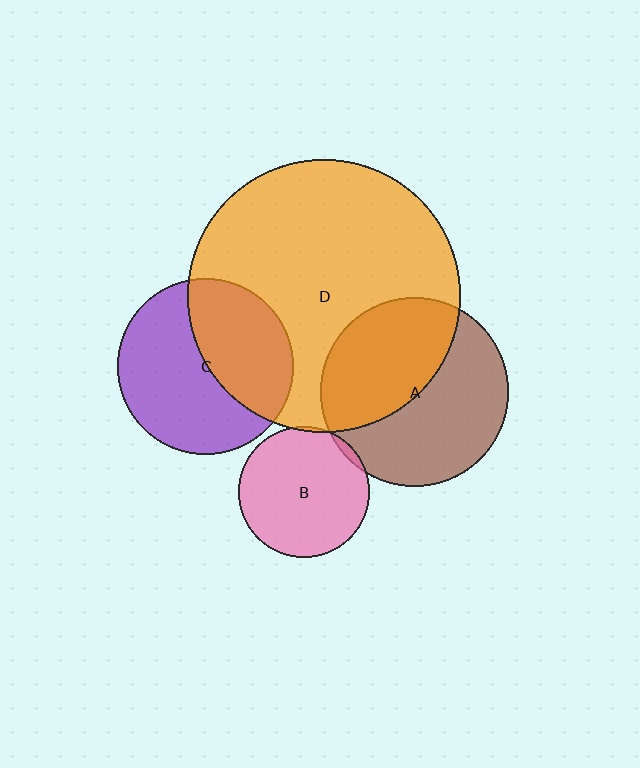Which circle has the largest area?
Circle D (orange).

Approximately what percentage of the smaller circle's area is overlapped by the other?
Approximately 40%.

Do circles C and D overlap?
Yes.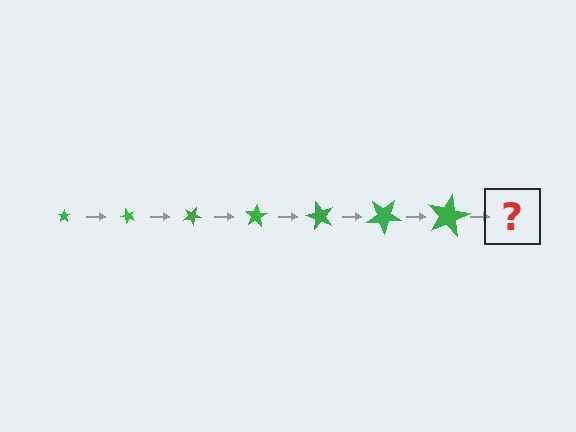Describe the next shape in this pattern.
It should be a star, larger than the previous one and rotated 350 degrees from the start.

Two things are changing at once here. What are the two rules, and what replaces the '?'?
The two rules are that the star grows larger each step and it rotates 50 degrees each step. The '?' should be a star, larger than the previous one and rotated 350 degrees from the start.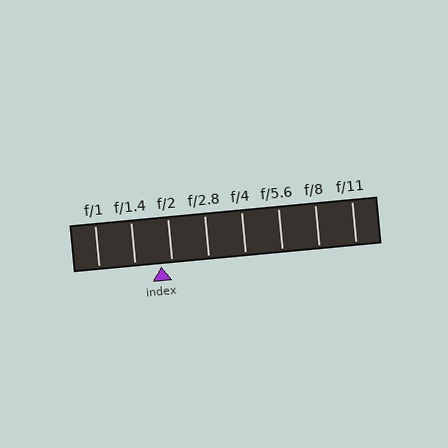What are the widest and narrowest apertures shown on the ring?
The widest aperture shown is f/1 and the narrowest is f/11.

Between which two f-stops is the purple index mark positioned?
The index mark is between f/1.4 and f/2.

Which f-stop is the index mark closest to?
The index mark is closest to f/2.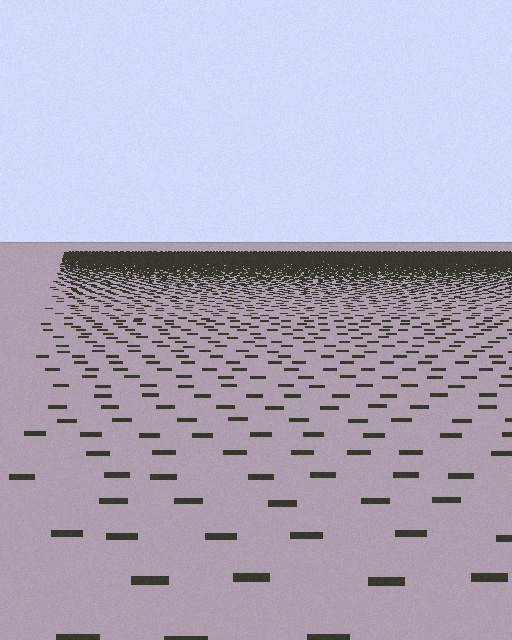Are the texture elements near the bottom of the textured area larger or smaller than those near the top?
Larger. Near the bottom, elements are closer to the viewer and appear at a bigger on-screen size.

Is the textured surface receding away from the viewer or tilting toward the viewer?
The surface is receding away from the viewer. Texture elements get smaller and denser toward the top.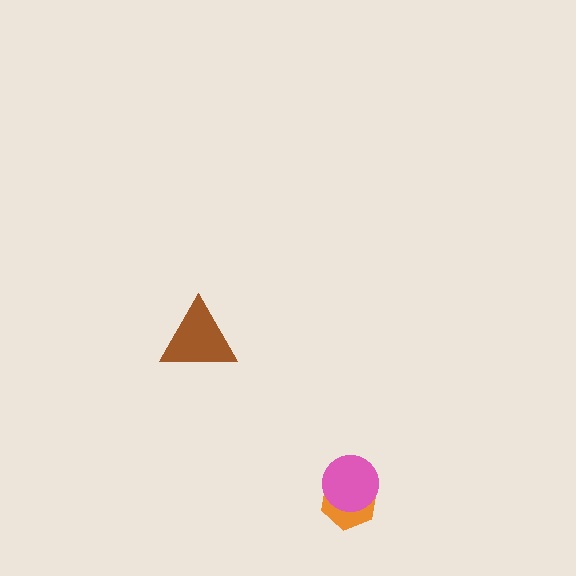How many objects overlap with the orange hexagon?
1 object overlaps with the orange hexagon.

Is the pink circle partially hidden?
No, no other shape covers it.